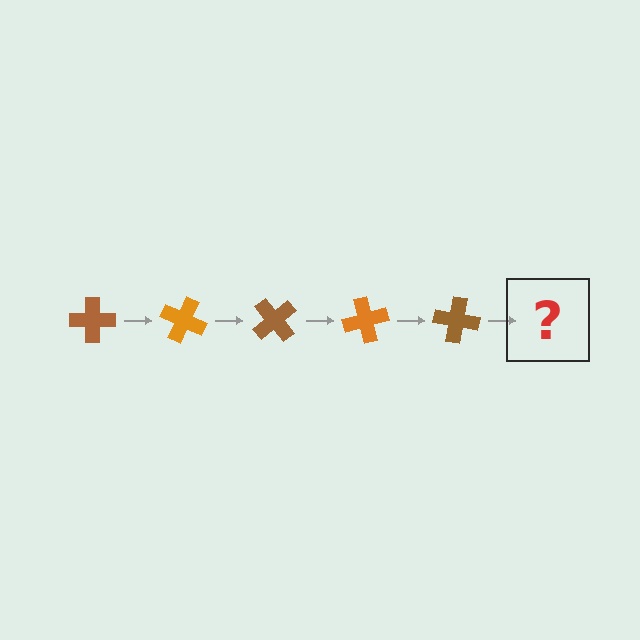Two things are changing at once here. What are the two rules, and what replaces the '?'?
The two rules are that it rotates 25 degrees each step and the color cycles through brown and orange. The '?' should be an orange cross, rotated 125 degrees from the start.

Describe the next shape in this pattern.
It should be an orange cross, rotated 125 degrees from the start.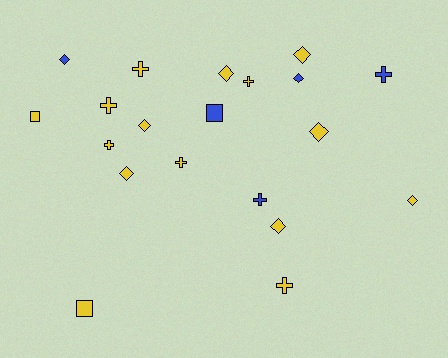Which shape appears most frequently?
Diamond, with 9 objects.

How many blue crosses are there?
There are 2 blue crosses.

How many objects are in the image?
There are 20 objects.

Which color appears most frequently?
Yellow, with 15 objects.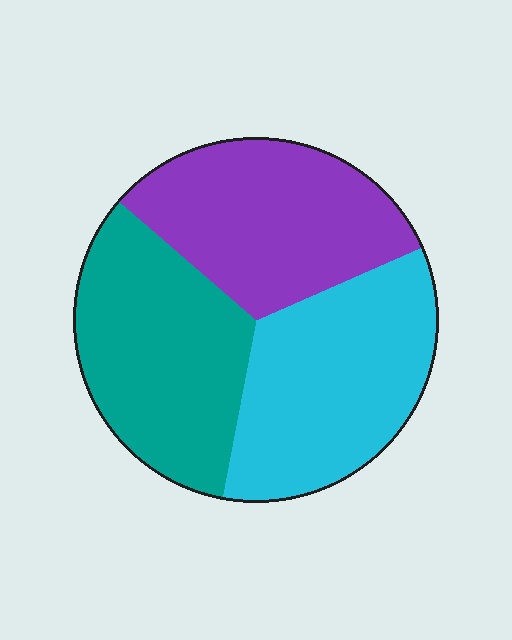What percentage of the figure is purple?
Purple takes up about one third (1/3) of the figure.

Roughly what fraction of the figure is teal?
Teal takes up about one third (1/3) of the figure.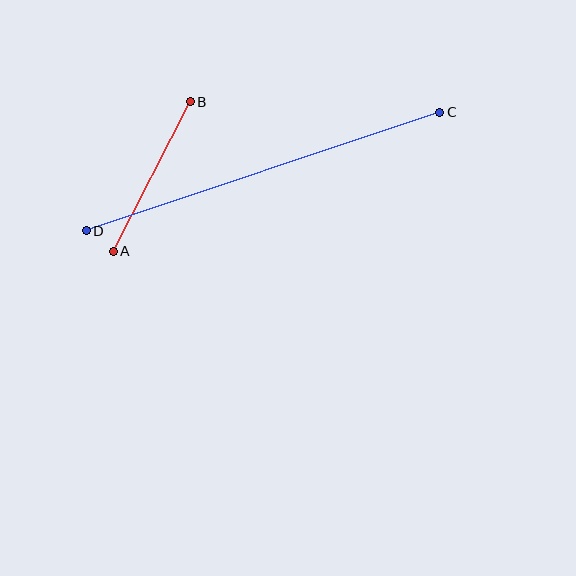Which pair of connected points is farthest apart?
Points C and D are farthest apart.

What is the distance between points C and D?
The distance is approximately 373 pixels.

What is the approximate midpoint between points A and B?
The midpoint is at approximately (152, 176) pixels.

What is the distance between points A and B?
The distance is approximately 168 pixels.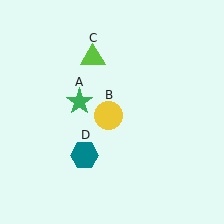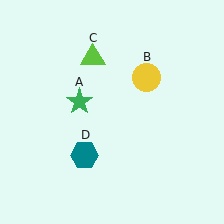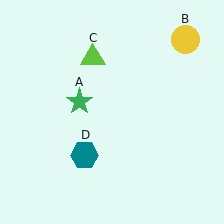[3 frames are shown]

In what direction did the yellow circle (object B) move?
The yellow circle (object B) moved up and to the right.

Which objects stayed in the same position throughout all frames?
Green star (object A) and lime triangle (object C) and teal hexagon (object D) remained stationary.